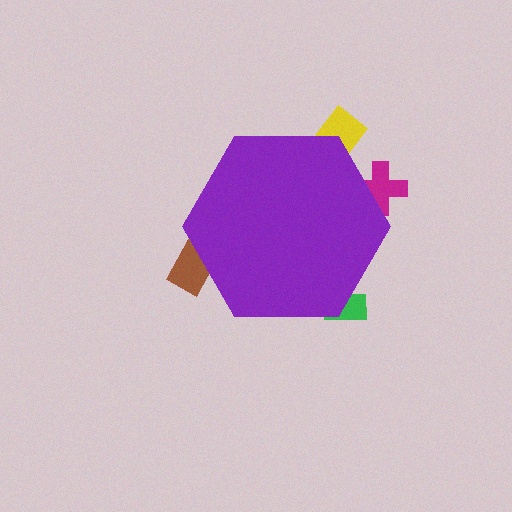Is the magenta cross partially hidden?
Yes, the magenta cross is partially hidden behind the purple hexagon.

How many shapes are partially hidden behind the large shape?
4 shapes are partially hidden.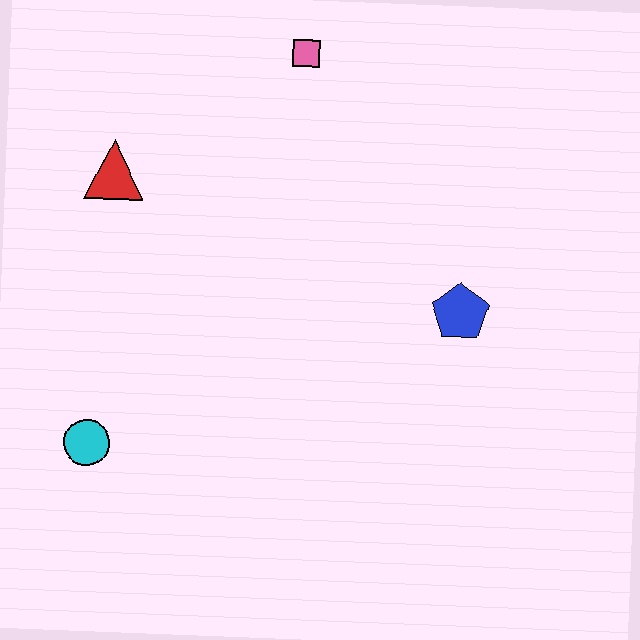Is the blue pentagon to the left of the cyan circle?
No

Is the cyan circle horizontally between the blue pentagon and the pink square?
No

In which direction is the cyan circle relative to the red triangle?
The cyan circle is below the red triangle.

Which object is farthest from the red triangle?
The blue pentagon is farthest from the red triangle.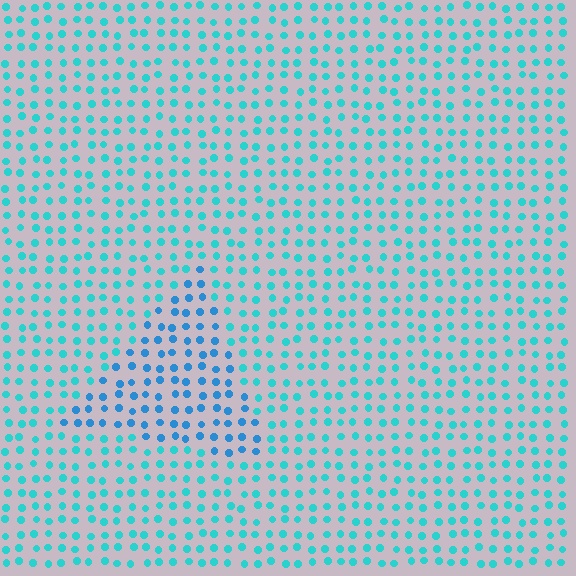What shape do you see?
I see a triangle.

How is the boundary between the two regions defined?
The boundary is defined purely by a slight shift in hue (about 27 degrees). Spacing, size, and orientation are identical on both sides.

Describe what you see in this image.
The image is filled with small cyan elements in a uniform arrangement. A triangle-shaped region is visible where the elements are tinted to a slightly different hue, forming a subtle color boundary.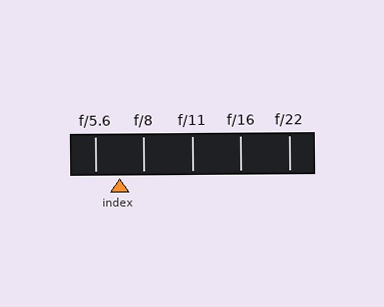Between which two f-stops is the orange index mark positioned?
The index mark is between f/5.6 and f/8.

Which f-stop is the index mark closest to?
The index mark is closest to f/8.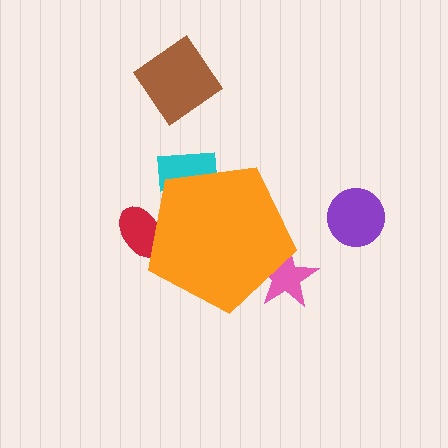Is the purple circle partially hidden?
No, the purple circle is fully visible.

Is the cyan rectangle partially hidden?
Yes, the cyan rectangle is partially hidden behind the orange pentagon.